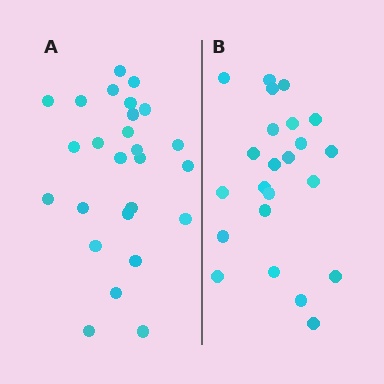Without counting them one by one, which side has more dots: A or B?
Region A (the left region) has more dots.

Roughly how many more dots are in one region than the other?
Region A has just a few more — roughly 2 or 3 more dots than region B.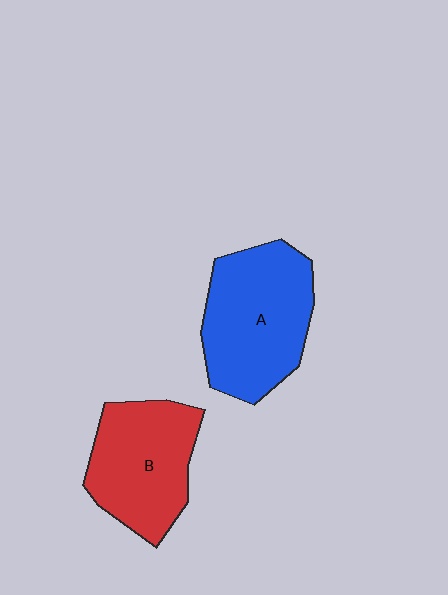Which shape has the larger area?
Shape A (blue).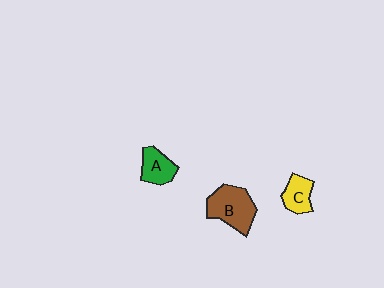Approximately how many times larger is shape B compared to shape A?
Approximately 1.7 times.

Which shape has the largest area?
Shape B (brown).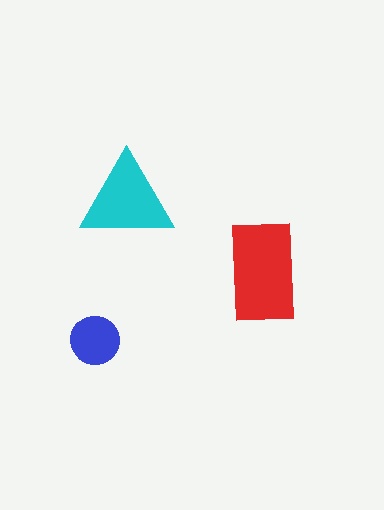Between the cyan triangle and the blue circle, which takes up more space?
The cyan triangle.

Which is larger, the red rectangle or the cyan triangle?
The red rectangle.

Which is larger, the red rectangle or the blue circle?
The red rectangle.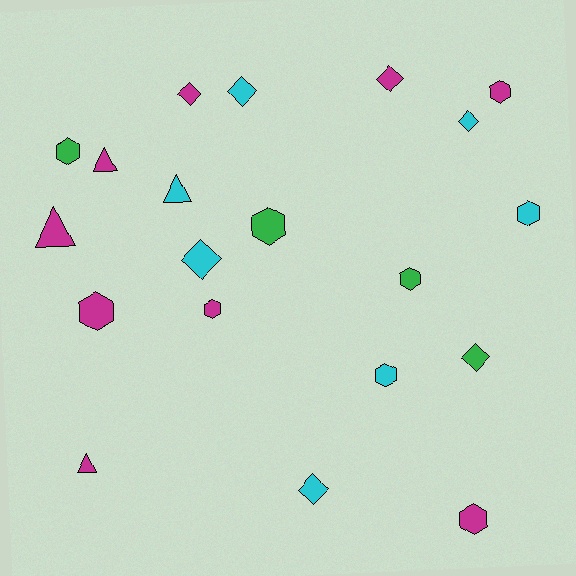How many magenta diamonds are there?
There are 2 magenta diamonds.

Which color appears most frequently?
Magenta, with 9 objects.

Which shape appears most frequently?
Hexagon, with 9 objects.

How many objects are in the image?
There are 20 objects.